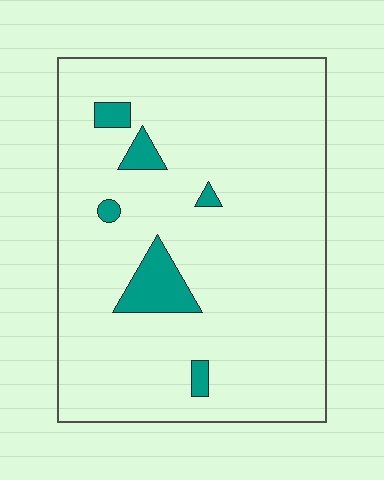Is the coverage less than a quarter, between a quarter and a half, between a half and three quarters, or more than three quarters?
Less than a quarter.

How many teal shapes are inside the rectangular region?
6.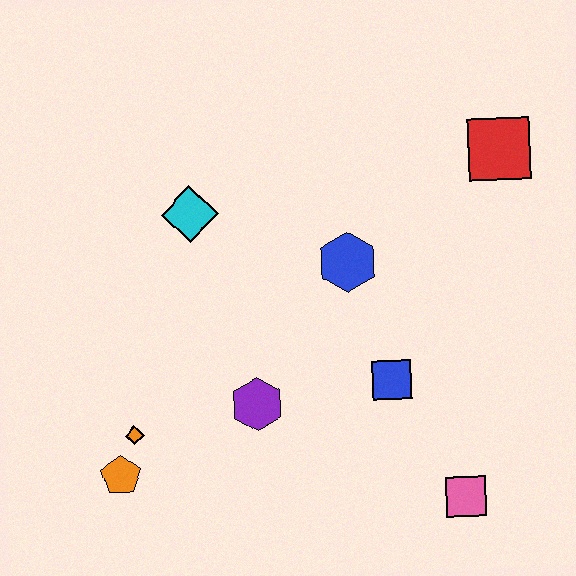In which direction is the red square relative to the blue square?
The red square is above the blue square.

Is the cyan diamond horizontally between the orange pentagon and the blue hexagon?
Yes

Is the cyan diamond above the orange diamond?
Yes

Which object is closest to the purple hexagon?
The orange diamond is closest to the purple hexagon.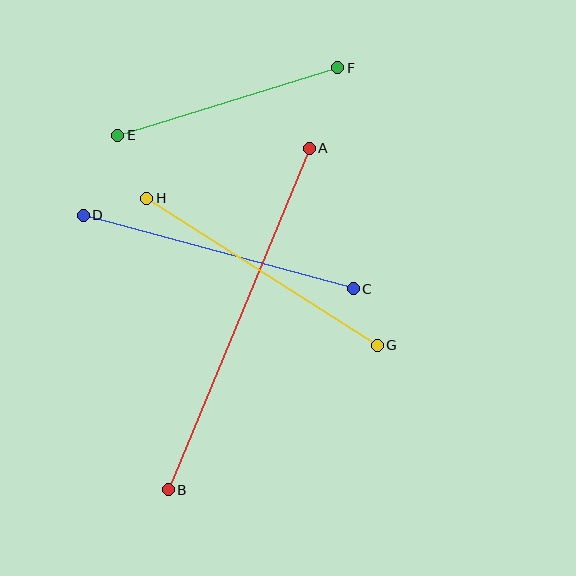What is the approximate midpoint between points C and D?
The midpoint is at approximately (218, 252) pixels.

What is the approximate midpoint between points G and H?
The midpoint is at approximately (262, 272) pixels.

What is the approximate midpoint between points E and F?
The midpoint is at approximately (228, 102) pixels.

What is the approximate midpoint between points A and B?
The midpoint is at approximately (239, 319) pixels.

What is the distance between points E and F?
The distance is approximately 230 pixels.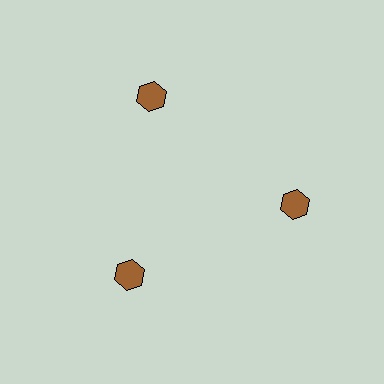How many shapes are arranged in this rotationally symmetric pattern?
There are 3 shapes, arranged in 3 groups of 1.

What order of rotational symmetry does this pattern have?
This pattern has 3-fold rotational symmetry.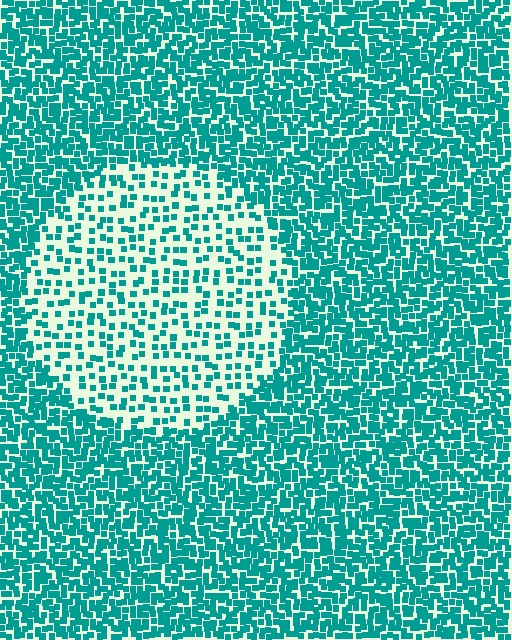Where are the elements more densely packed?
The elements are more densely packed outside the circle boundary.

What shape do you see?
I see a circle.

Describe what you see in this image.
The image contains small teal elements arranged at two different densities. A circle-shaped region is visible where the elements are less densely packed than the surrounding area.